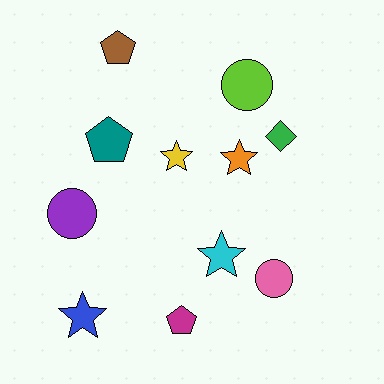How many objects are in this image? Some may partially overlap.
There are 11 objects.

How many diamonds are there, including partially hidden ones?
There is 1 diamond.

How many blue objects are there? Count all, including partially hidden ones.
There is 1 blue object.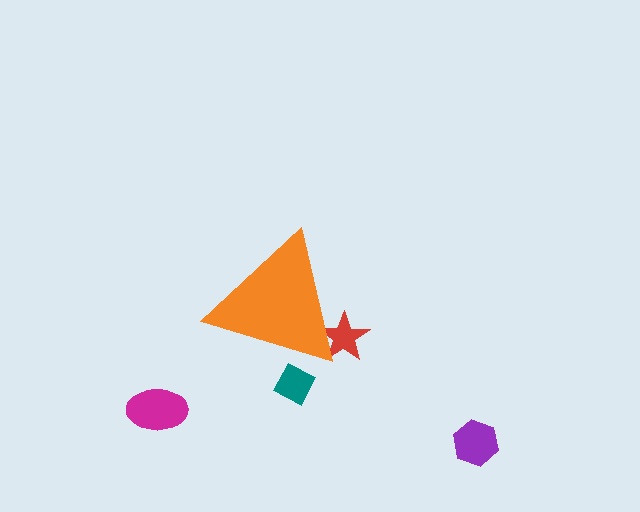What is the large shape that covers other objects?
An orange triangle.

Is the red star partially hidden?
Yes, the red star is partially hidden behind the orange triangle.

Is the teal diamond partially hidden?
Yes, the teal diamond is partially hidden behind the orange triangle.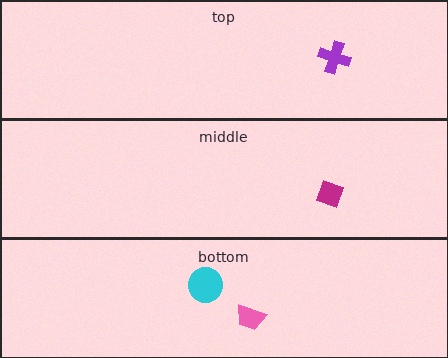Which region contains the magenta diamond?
The middle region.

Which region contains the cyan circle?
The bottom region.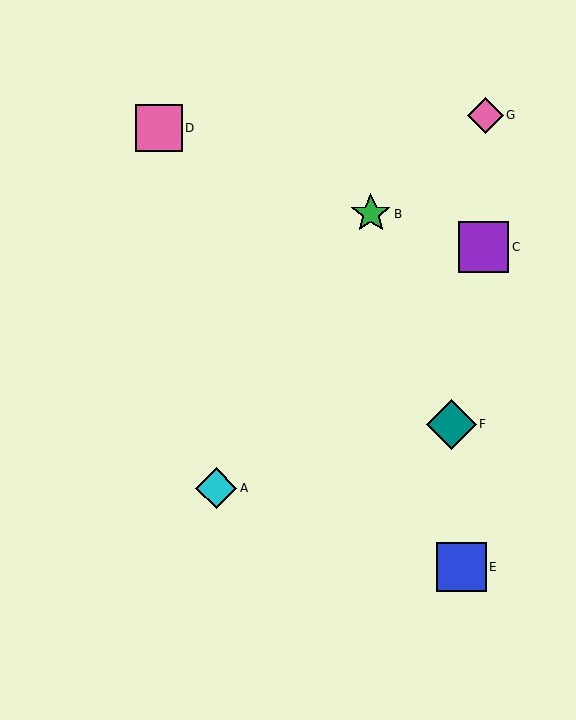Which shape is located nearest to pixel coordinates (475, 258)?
The purple square (labeled C) at (484, 247) is nearest to that location.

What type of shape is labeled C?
Shape C is a purple square.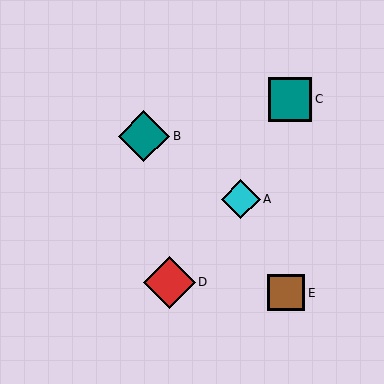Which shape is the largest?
The red diamond (labeled D) is the largest.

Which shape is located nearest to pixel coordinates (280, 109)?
The teal square (labeled C) at (290, 99) is nearest to that location.